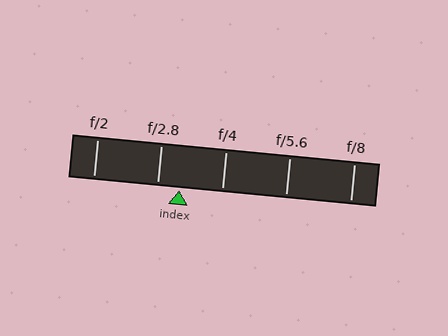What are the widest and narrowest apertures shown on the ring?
The widest aperture shown is f/2 and the narrowest is f/8.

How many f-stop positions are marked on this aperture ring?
There are 5 f-stop positions marked.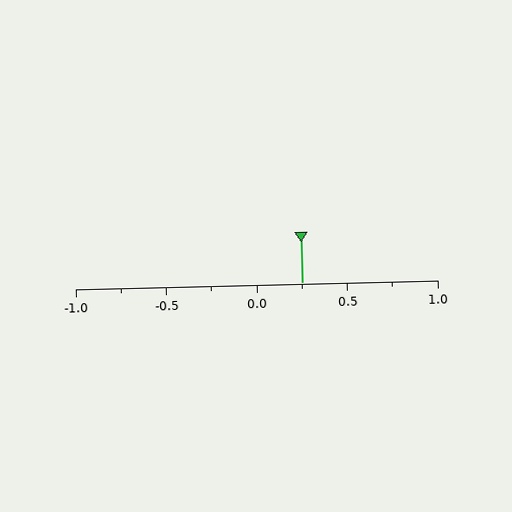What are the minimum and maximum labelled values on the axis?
The axis runs from -1.0 to 1.0.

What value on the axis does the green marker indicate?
The marker indicates approximately 0.25.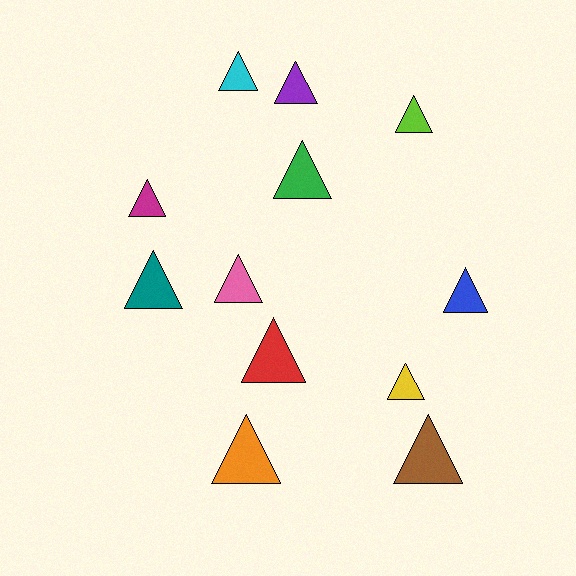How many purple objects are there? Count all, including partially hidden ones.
There is 1 purple object.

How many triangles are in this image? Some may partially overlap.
There are 12 triangles.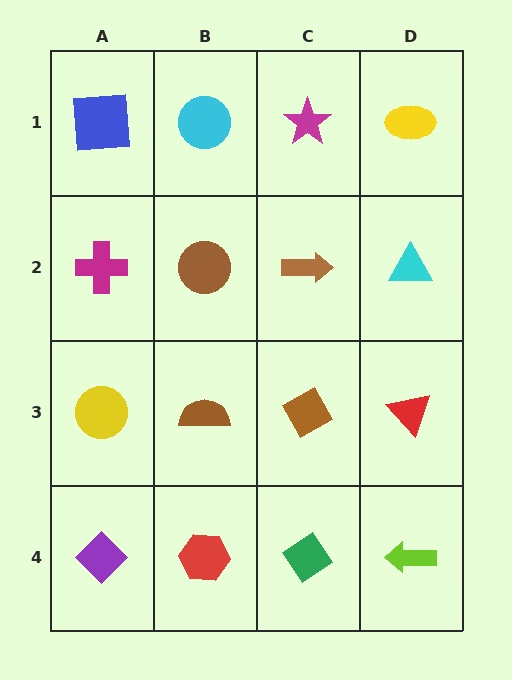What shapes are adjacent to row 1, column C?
A brown arrow (row 2, column C), a cyan circle (row 1, column B), a yellow ellipse (row 1, column D).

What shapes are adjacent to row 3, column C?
A brown arrow (row 2, column C), a green diamond (row 4, column C), a brown semicircle (row 3, column B), a red triangle (row 3, column D).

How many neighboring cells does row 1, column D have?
2.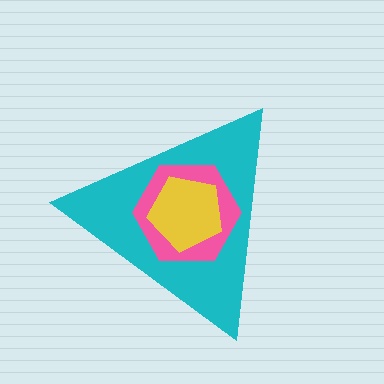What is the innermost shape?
The yellow pentagon.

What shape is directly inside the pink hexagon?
The yellow pentagon.